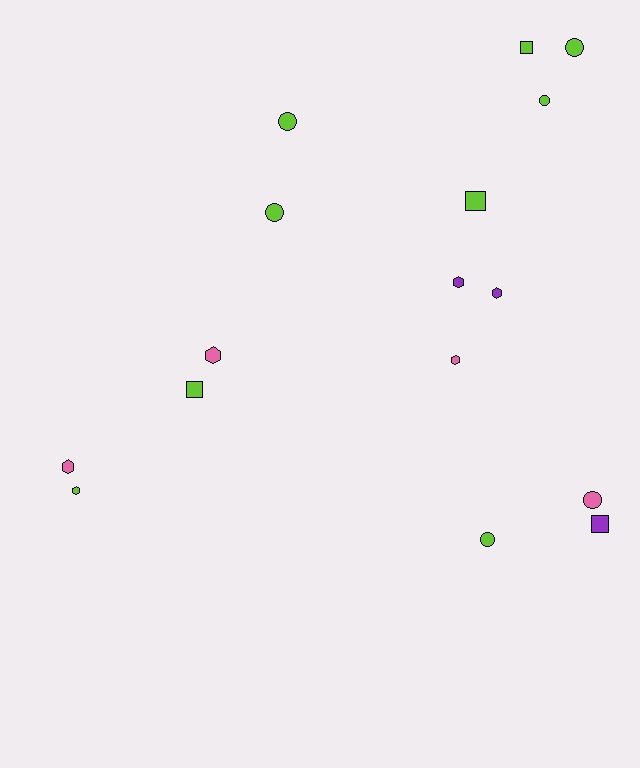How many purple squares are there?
There is 1 purple square.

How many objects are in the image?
There are 16 objects.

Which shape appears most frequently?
Hexagon, with 6 objects.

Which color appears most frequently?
Lime, with 9 objects.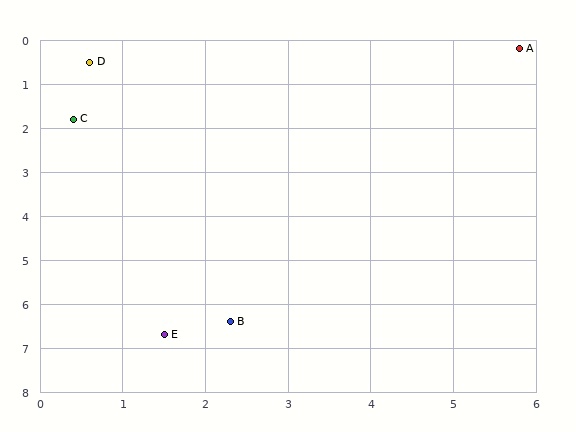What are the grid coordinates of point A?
Point A is at approximately (5.8, 0.2).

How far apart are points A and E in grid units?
Points A and E are about 7.8 grid units apart.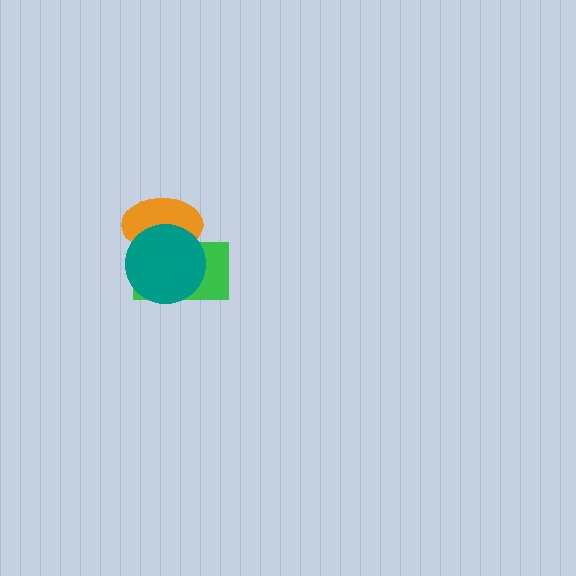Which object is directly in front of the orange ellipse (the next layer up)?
The green rectangle is directly in front of the orange ellipse.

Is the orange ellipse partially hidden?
Yes, it is partially covered by another shape.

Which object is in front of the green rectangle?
The teal circle is in front of the green rectangle.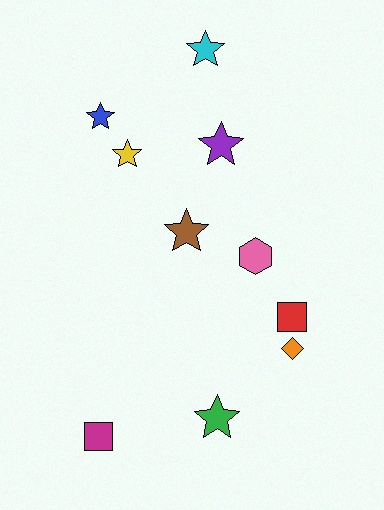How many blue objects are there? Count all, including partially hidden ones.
There is 1 blue object.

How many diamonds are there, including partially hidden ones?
There is 1 diamond.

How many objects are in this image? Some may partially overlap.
There are 10 objects.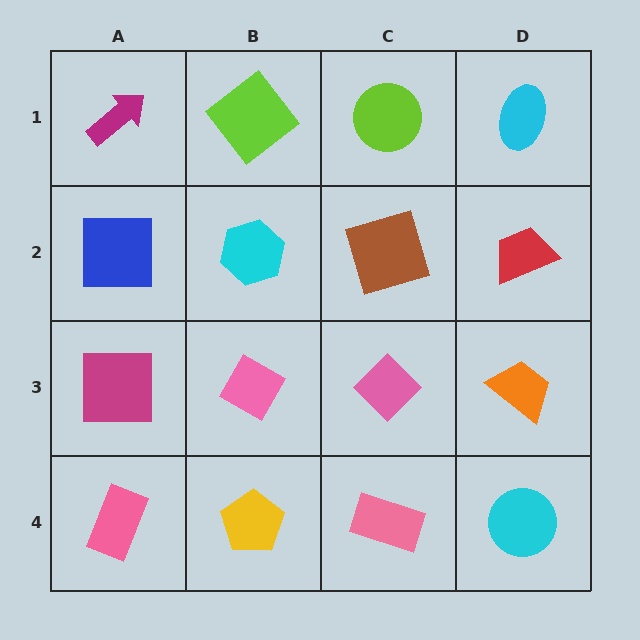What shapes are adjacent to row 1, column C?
A brown square (row 2, column C), a lime diamond (row 1, column B), a cyan ellipse (row 1, column D).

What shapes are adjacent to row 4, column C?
A pink diamond (row 3, column C), a yellow pentagon (row 4, column B), a cyan circle (row 4, column D).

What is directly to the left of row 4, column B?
A pink rectangle.